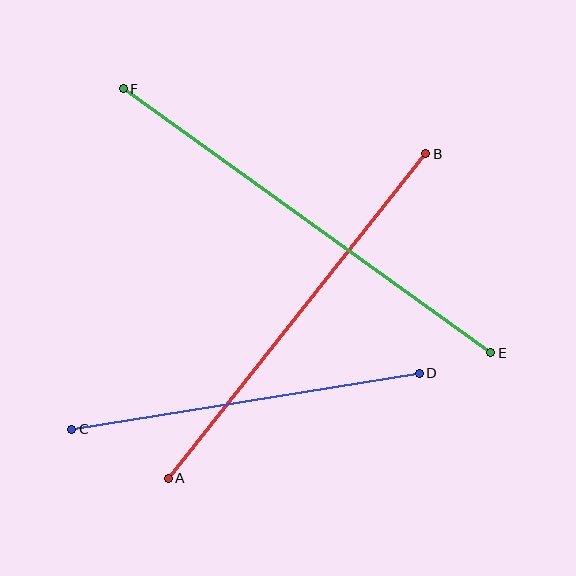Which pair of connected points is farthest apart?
Points E and F are farthest apart.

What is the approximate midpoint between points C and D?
The midpoint is at approximately (246, 401) pixels.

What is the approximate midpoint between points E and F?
The midpoint is at approximately (307, 221) pixels.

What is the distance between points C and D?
The distance is approximately 352 pixels.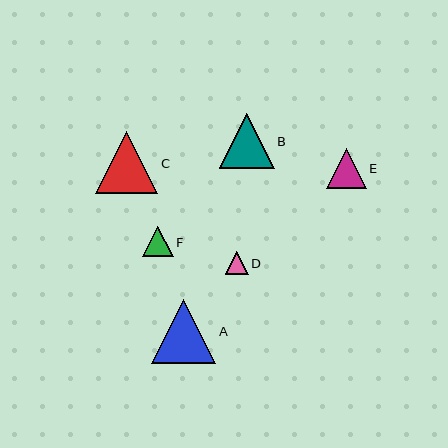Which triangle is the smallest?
Triangle D is the smallest with a size of approximately 23 pixels.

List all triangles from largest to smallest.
From largest to smallest: A, C, B, E, F, D.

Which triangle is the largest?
Triangle A is the largest with a size of approximately 64 pixels.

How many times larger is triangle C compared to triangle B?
Triangle C is approximately 1.1 times the size of triangle B.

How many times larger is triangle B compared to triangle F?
Triangle B is approximately 1.8 times the size of triangle F.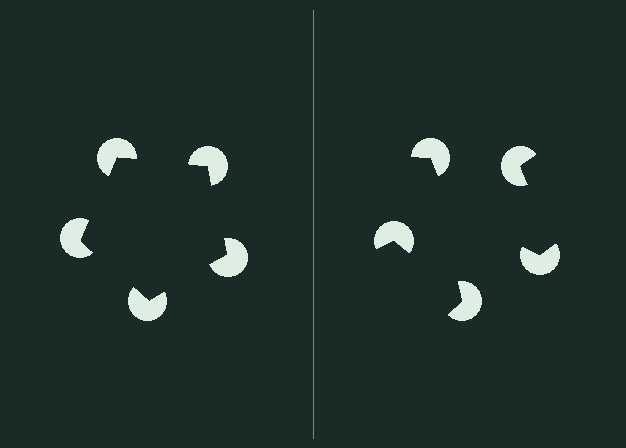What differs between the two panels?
The pac-man discs are positioned identically on both sides; only the wedge orientations differ. On the left they align to a pentagon; on the right they are misaligned.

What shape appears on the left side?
An illusory pentagon.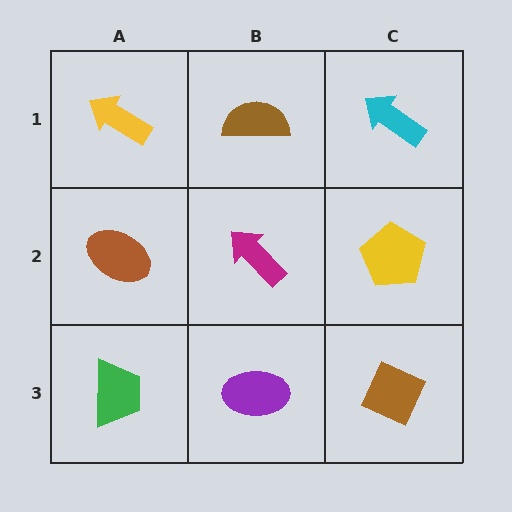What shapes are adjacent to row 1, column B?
A magenta arrow (row 2, column B), a yellow arrow (row 1, column A), a cyan arrow (row 1, column C).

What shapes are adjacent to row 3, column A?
A brown ellipse (row 2, column A), a purple ellipse (row 3, column B).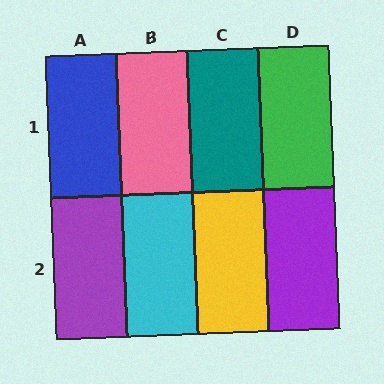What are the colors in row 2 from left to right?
Purple, cyan, yellow, purple.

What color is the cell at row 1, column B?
Pink.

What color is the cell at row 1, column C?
Teal.